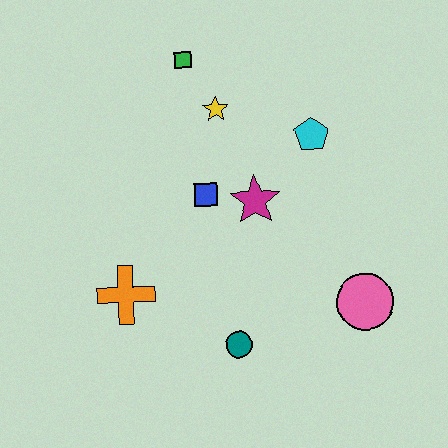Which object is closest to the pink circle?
The teal circle is closest to the pink circle.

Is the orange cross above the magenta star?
No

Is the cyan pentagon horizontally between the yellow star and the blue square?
No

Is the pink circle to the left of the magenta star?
No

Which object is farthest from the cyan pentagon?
The orange cross is farthest from the cyan pentagon.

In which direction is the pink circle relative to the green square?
The pink circle is below the green square.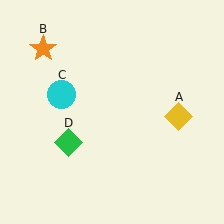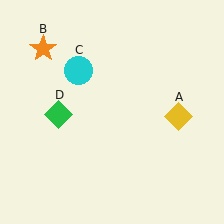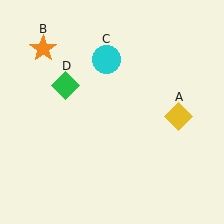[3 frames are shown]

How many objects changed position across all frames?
2 objects changed position: cyan circle (object C), green diamond (object D).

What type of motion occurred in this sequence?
The cyan circle (object C), green diamond (object D) rotated clockwise around the center of the scene.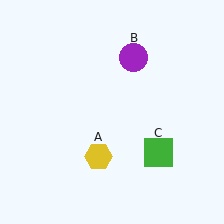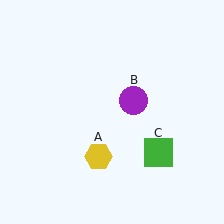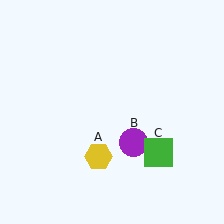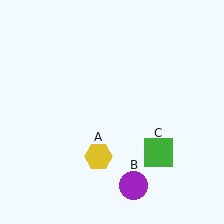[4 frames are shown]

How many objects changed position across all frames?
1 object changed position: purple circle (object B).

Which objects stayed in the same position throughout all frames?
Yellow hexagon (object A) and green square (object C) remained stationary.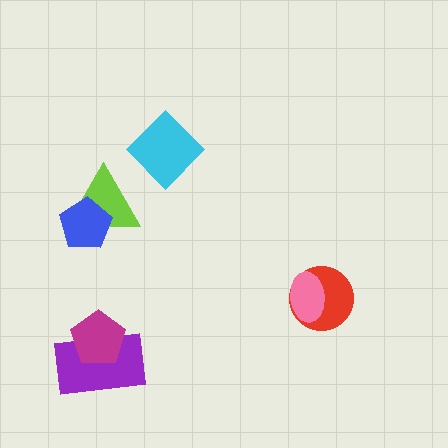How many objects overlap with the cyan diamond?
0 objects overlap with the cyan diamond.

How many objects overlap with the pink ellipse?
1 object overlaps with the pink ellipse.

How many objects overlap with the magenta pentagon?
1 object overlaps with the magenta pentagon.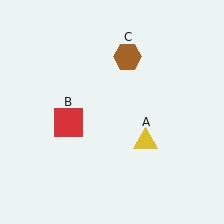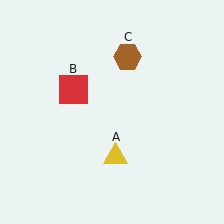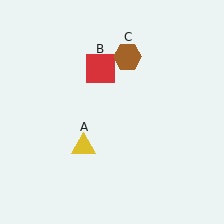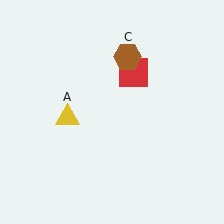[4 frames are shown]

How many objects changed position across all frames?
2 objects changed position: yellow triangle (object A), red square (object B).